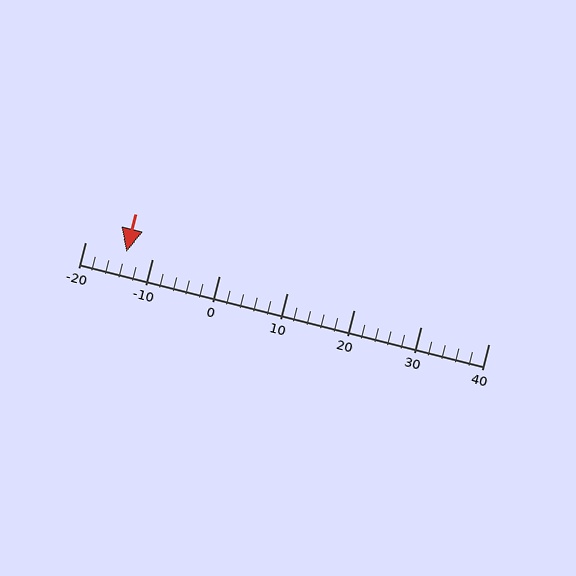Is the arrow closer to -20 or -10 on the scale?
The arrow is closer to -10.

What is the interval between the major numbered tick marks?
The major tick marks are spaced 10 units apart.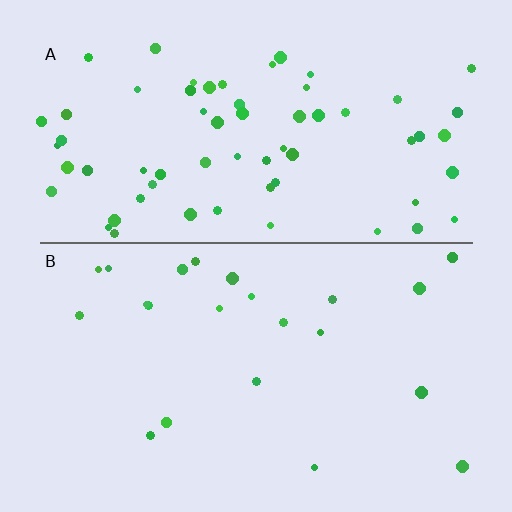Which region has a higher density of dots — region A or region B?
A (the top).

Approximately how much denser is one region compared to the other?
Approximately 2.9× — region A over region B.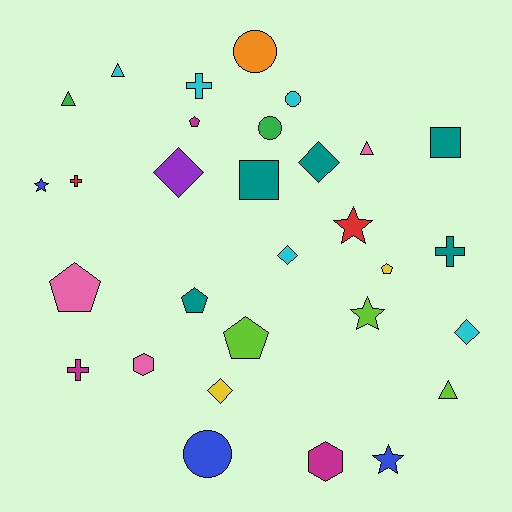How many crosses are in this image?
There are 4 crosses.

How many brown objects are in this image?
There are no brown objects.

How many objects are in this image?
There are 30 objects.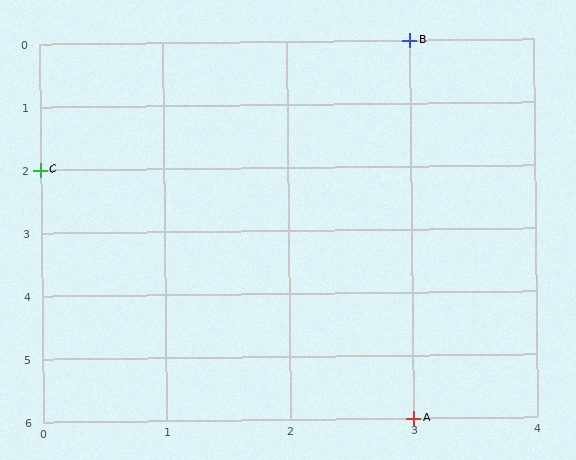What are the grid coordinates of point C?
Point C is at grid coordinates (0, 2).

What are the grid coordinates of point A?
Point A is at grid coordinates (3, 6).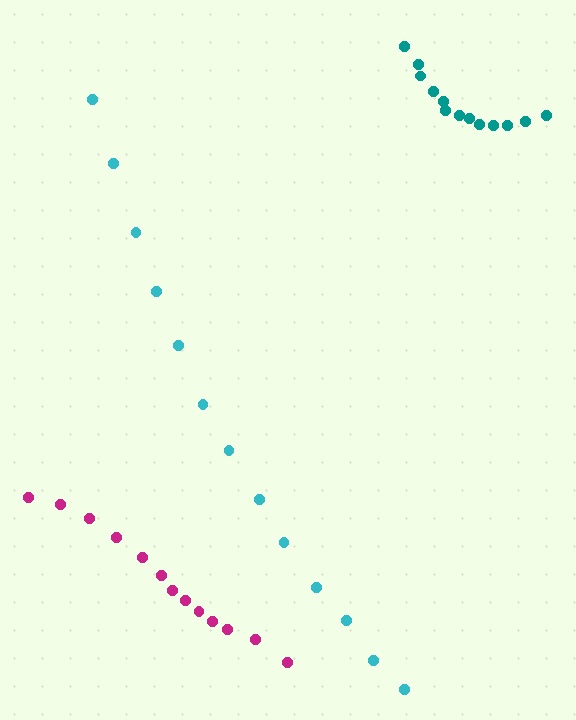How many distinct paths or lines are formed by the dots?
There are 3 distinct paths.